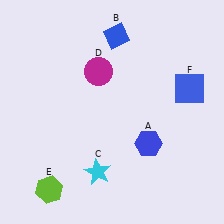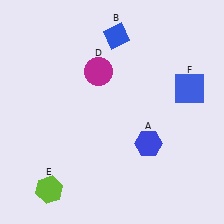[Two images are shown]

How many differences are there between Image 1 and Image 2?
There is 1 difference between the two images.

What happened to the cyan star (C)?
The cyan star (C) was removed in Image 2. It was in the bottom-left area of Image 1.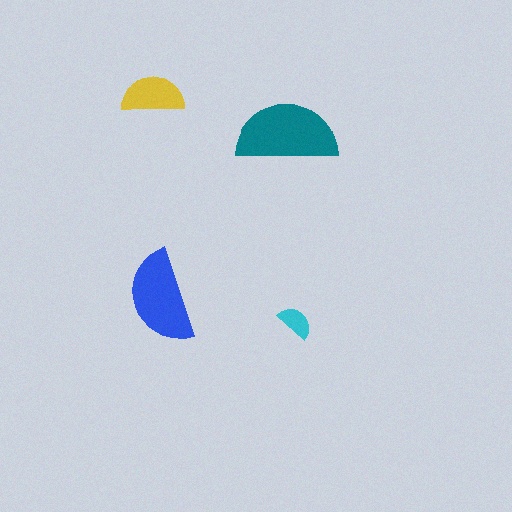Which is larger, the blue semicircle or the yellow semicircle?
The blue one.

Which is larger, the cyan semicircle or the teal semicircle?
The teal one.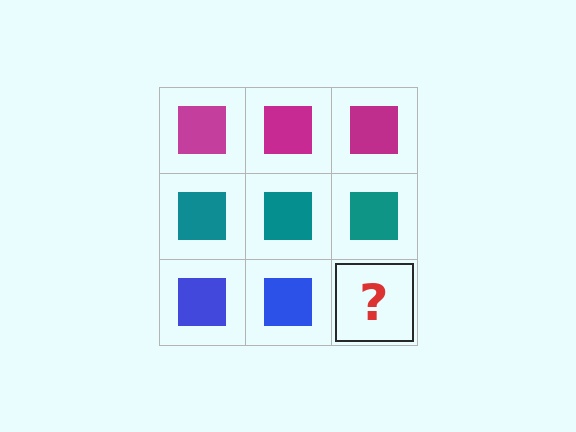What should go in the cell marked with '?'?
The missing cell should contain a blue square.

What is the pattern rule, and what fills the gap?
The rule is that each row has a consistent color. The gap should be filled with a blue square.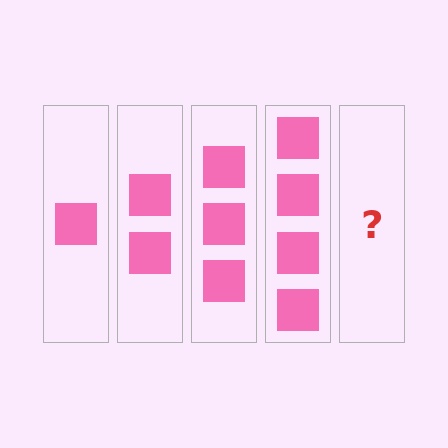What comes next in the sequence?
The next element should be 5 squares.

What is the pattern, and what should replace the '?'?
The pattern is that each step adds one more square. The '?' should be 5 squares.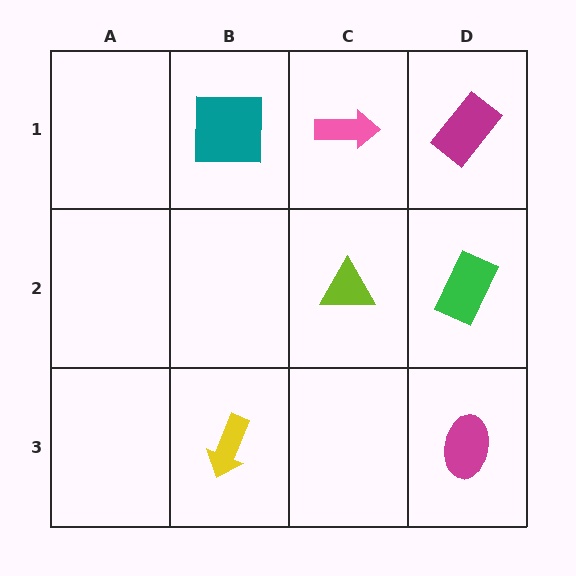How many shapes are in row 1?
3 shapes.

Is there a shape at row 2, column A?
No, that cell is empty.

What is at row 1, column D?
A magenta rectangle.